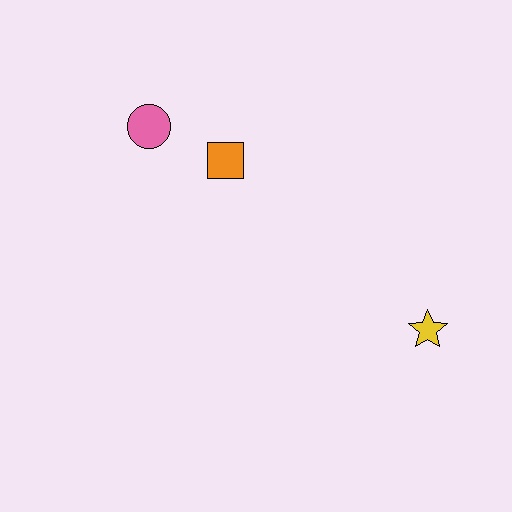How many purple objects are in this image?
There are no purple objects.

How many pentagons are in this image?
There are no pentagons.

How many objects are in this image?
There are 3 objects.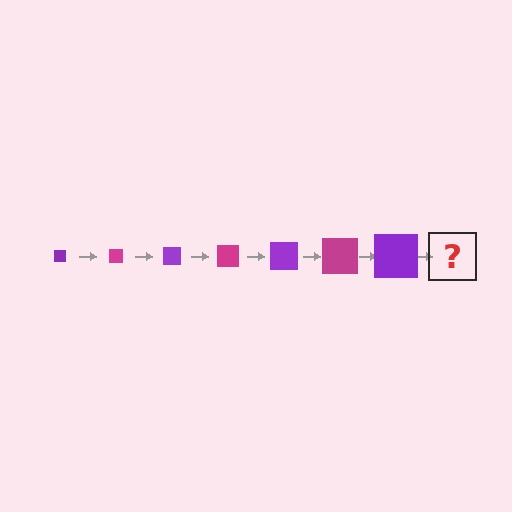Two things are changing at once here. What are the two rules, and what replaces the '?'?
The two rules are that the square grows larger each step and the color cycles through purple and magenta. The '?' should be a magenta square, larger than the previous one.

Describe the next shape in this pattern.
It should be a magenta square, larger than the previous one.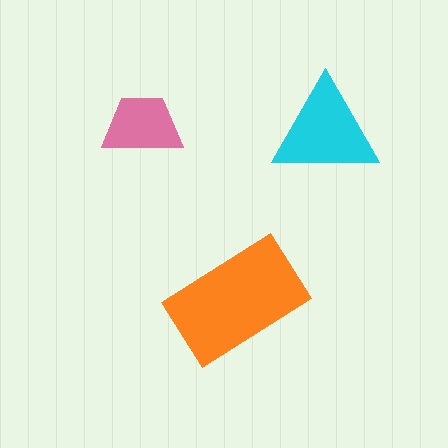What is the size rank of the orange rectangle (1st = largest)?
1st.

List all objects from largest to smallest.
The orange rectangle, the cyan triangle, the pink trapezoid.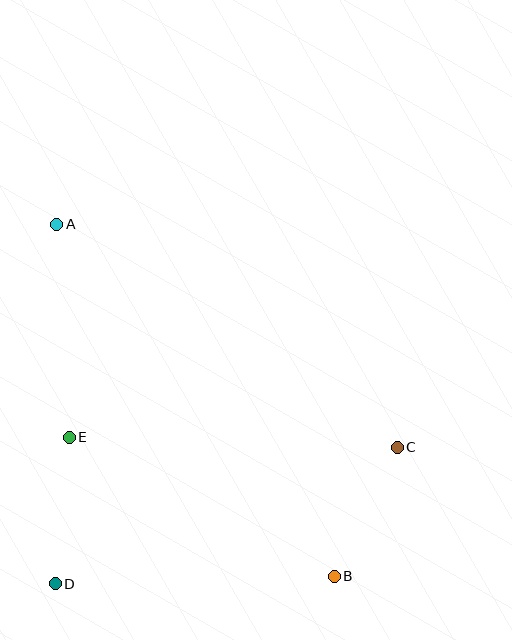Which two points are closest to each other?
Points B and C are closest to each other.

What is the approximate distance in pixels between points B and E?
The distance between B and E is approximately 299 pixels.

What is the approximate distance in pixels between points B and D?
The distance between B and D is approximately 279 pixels.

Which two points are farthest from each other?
Points A and B are farthest from each other.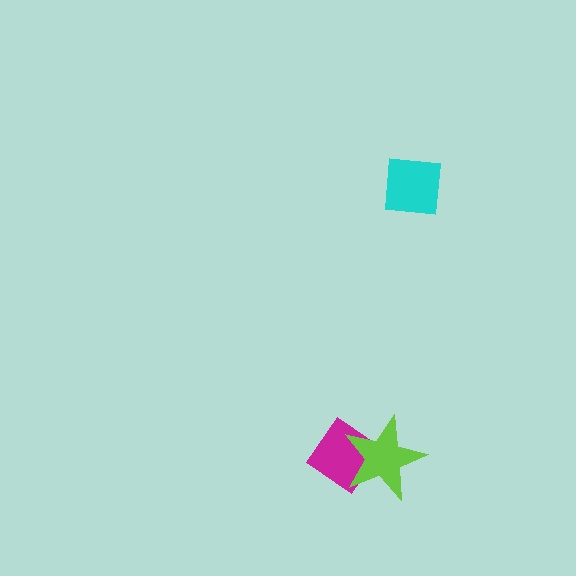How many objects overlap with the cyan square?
0 objects overlap with the cyan square.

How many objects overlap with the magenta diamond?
1 object overlaps with the magenta diamond.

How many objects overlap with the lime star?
1 object overlaps with the lime star.